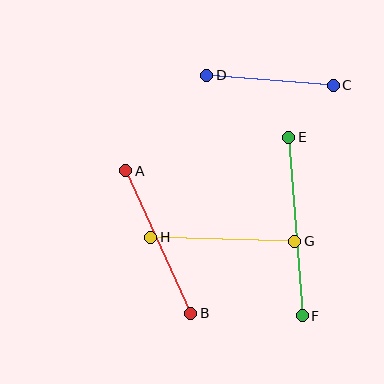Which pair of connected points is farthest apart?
Points E and F are farthest apart.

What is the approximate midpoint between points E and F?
The midpoint is at approximately (296, 227) pixels.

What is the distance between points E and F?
The distance is approximately 179 pixels.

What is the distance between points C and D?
The distance is approximately 127 pixels.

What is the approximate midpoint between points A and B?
The midpoint is at approximately (158, 242) pixels.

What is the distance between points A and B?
The distance is approximately 156 pixels.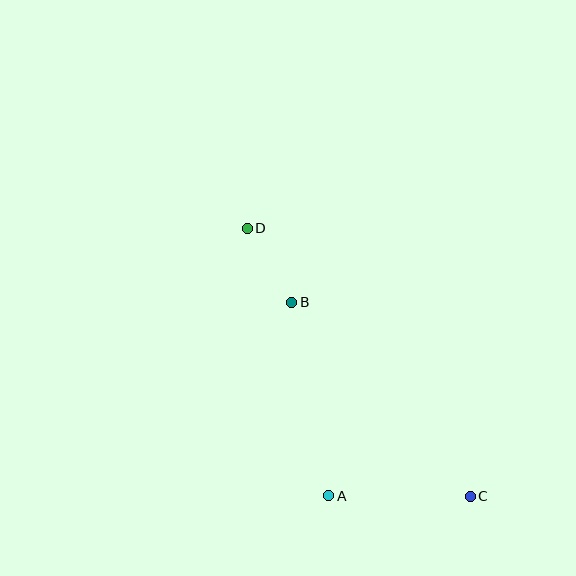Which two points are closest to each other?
Points B and D are closest to each other.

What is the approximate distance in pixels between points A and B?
The distance between A and B is approximately 197 pixels.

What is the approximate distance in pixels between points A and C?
The distance between A and C is approximately 142 pixels.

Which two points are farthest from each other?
Points C and D are farthest from each other.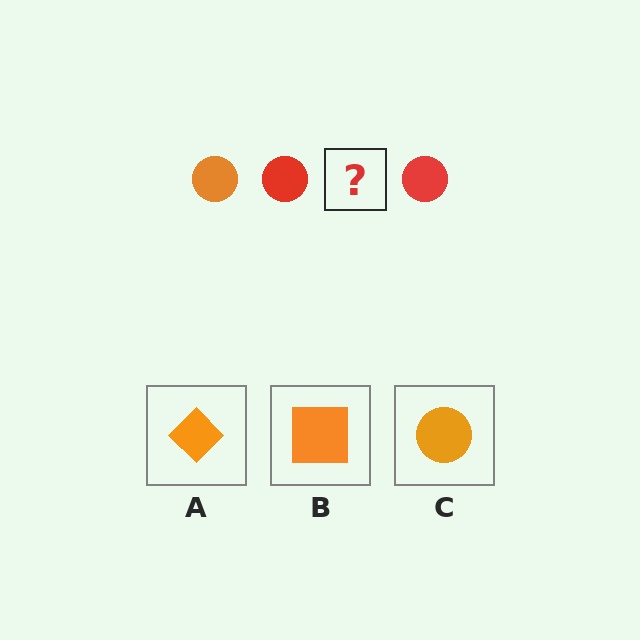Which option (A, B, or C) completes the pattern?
C.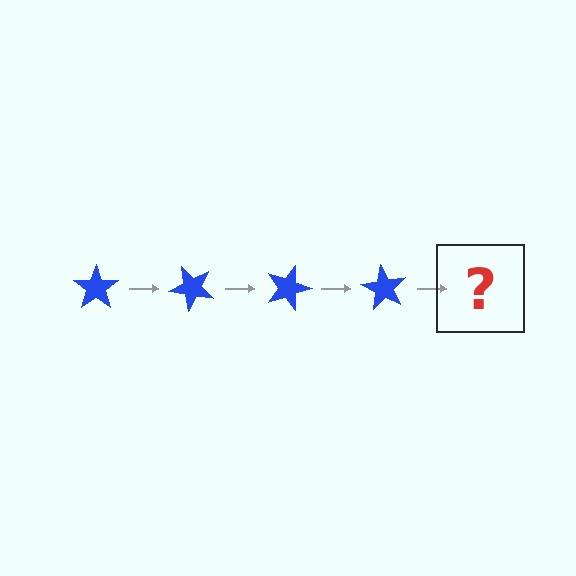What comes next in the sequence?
The next element should be a blue star rotated 180 degrees.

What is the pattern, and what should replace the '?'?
The pattern is that the star rotates 45 degrees each step. The '?' should be a blue star rotated 180 degrees.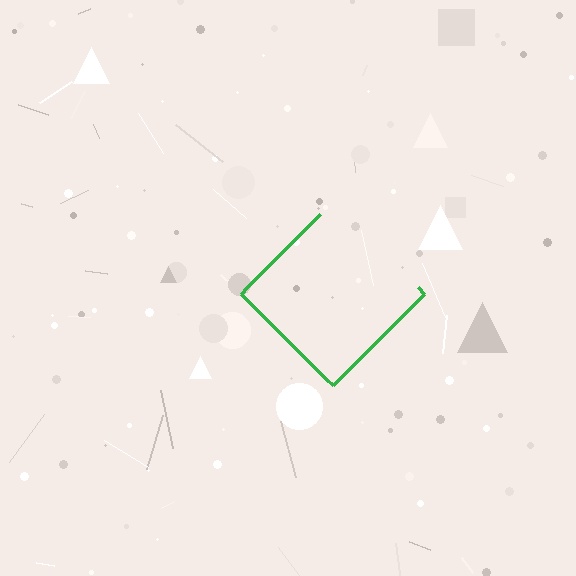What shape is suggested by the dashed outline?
The dashed outline suggests a diamond.